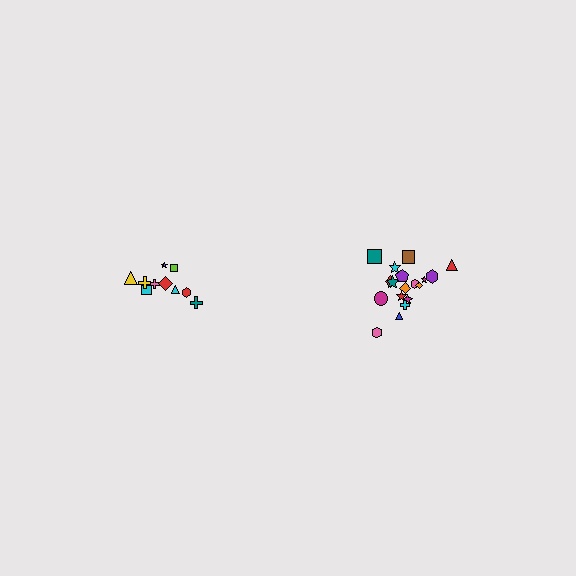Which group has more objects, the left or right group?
The right group.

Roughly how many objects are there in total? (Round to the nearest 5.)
Roughly 30 objects in total.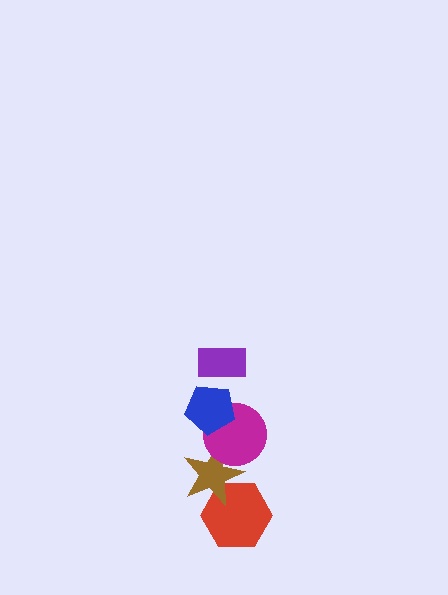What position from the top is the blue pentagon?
The blue pentagon is 2nd from the top.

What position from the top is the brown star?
The brown star is 4th from the top.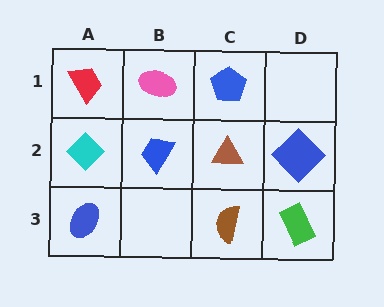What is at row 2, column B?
A blue trapezoid.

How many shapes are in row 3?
3 shapes.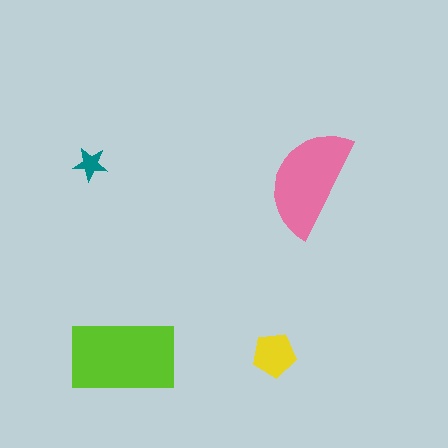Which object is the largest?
The lime rectangle.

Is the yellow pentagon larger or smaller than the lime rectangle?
Smaller.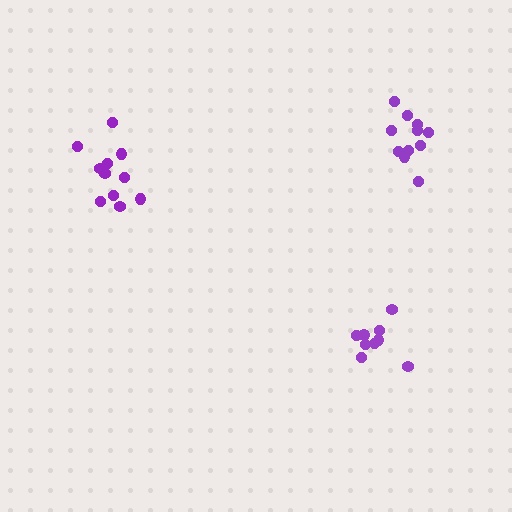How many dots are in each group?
Group 1: 9 dots, Group 2: 11 dots, Group 3: 11 dots (31 total).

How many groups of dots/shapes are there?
There are 3 groups.